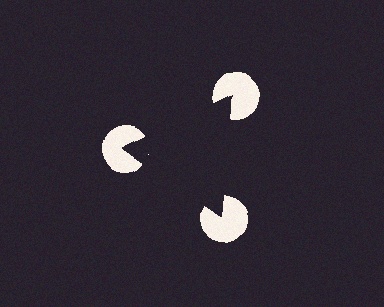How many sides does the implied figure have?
3 sides.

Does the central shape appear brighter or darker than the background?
It typically appears slightly darker than the background, even though no actual brightness change is drawn.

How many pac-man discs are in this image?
There are 3 — one at each vertex of the illusory triangle.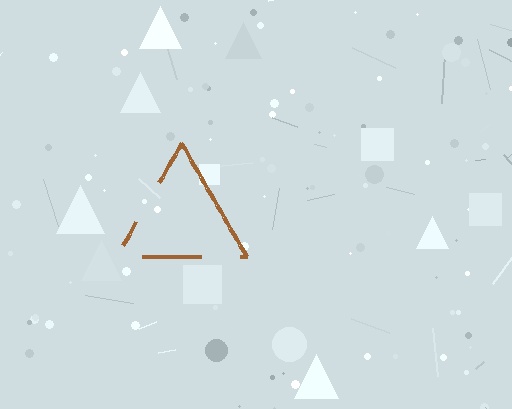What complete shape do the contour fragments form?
The contour fragments form a triangle.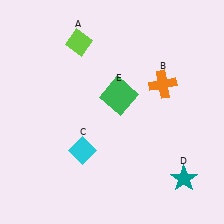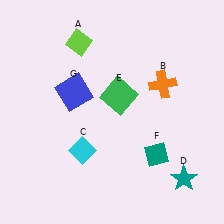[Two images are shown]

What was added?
A teal diamond (F), a blue square (G) were added in Image 2.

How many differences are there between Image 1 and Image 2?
There are 2 differences between the two images.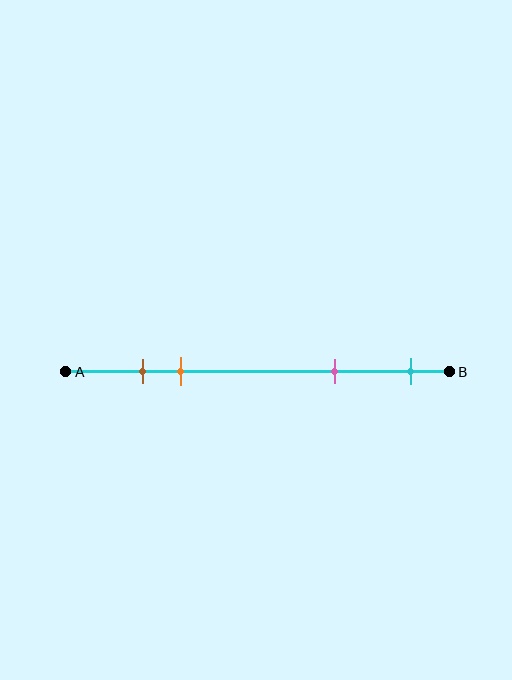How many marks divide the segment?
There are 4 marks dividing the segment.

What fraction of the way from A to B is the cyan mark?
The cyan mark is approximately 90% (0.9) of the way from A to B.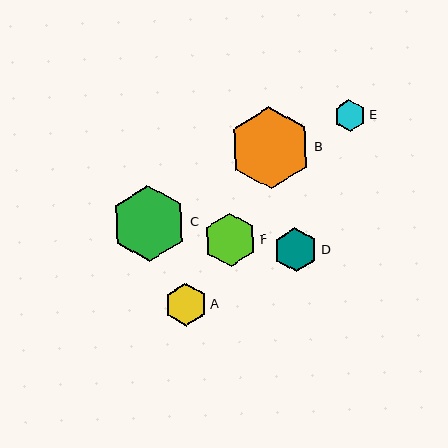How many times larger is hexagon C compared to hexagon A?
Hexagon C is approximately 1.8 times the size of hexagon A.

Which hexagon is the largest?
Hexagon B is the largest with a size of approximately 82 pixels.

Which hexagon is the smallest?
Hexagon E is the smallest with a size of approximately 32 pixels.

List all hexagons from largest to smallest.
From largest to smallest: B, C, F, D, A, E.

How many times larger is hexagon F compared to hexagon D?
Hexagon F is approximately 1.2 times the size of hexagon D.